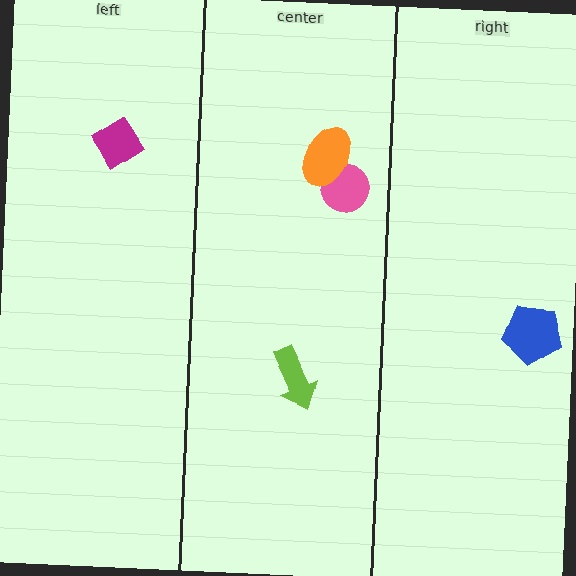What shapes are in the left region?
The magenta diamond.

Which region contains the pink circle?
The center region.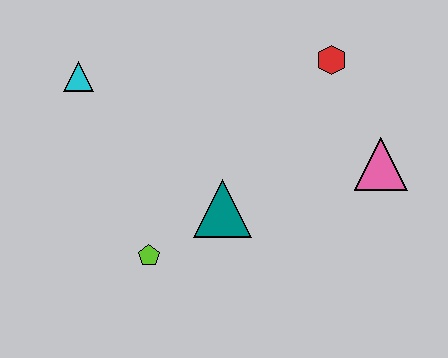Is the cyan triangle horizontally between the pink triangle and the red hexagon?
No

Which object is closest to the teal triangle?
The lime pentagon is closest to the teal triangle.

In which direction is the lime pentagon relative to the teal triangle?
The lime pentagon is to the left of the teal triangle.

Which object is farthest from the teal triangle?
The cyan triangle is farthest from the teal triangle.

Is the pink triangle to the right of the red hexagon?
Yes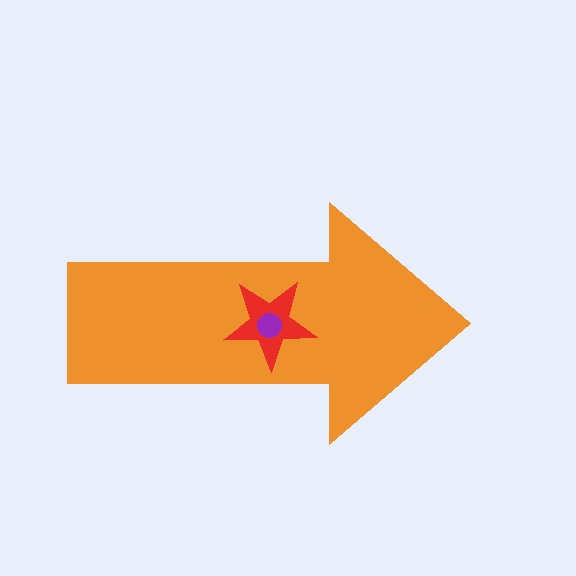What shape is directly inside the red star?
The purple circle.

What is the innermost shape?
The purple circle.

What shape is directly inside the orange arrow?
The red star.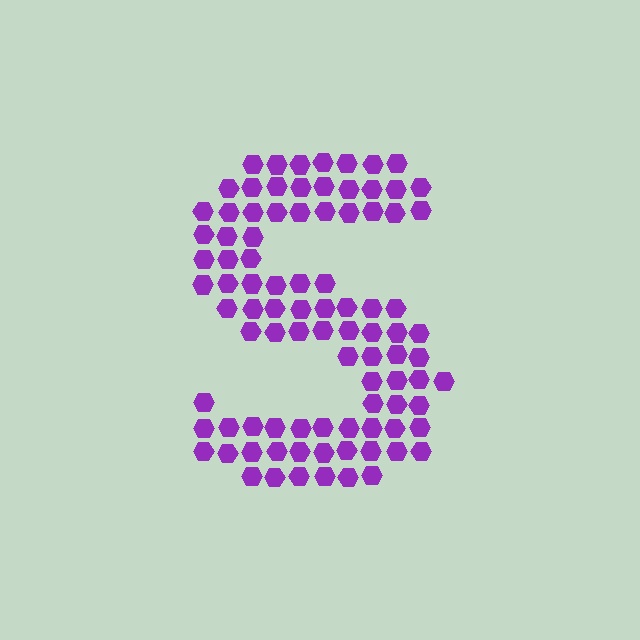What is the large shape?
The large shape is the letter S.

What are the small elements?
The small elements are hexagons.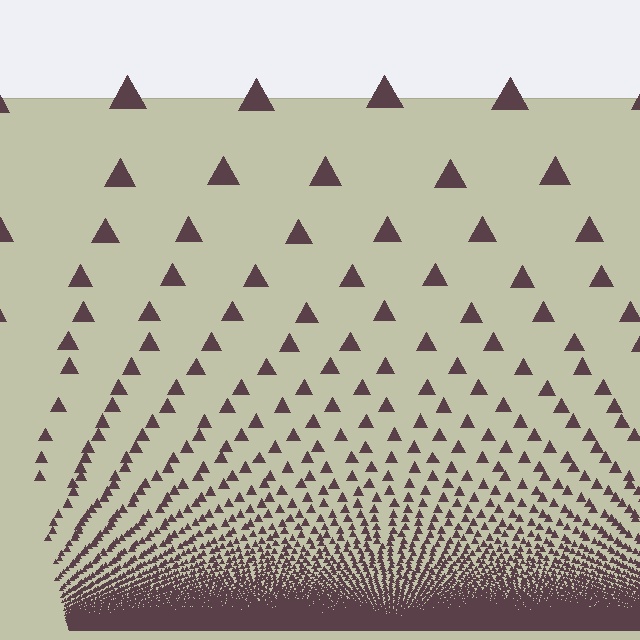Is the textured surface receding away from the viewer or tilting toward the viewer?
The surface appears to tilt toward the viewer. Texture elements get larger and sparser toward the top.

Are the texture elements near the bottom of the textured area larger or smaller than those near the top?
Smaller. The gradient is inverted — elements near the bottom are smaller and denser.